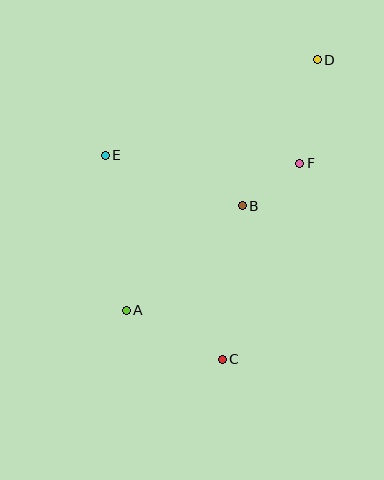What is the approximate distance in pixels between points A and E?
The distance between A and E is approximately 156 pixels.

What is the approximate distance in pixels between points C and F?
The distance between C and F is approximately 211 pixels.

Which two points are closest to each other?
Points B and F are closest to each other.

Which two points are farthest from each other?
Points A and D are farthest from each other.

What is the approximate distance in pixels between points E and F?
The distance between E and F is approximately 195 pixels.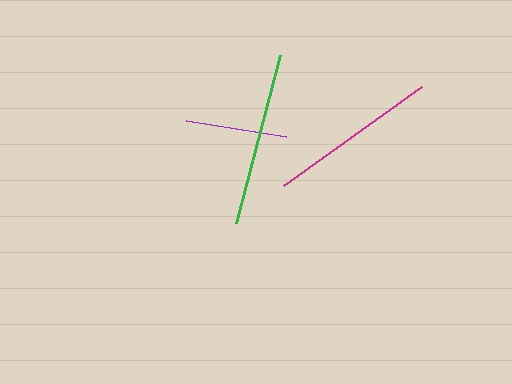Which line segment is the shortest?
The purple line is the shortest at approximately 101 pixels.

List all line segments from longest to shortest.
From longest to shortest: green, magenta, purple.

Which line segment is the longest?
The green line is the longest at approximately 174 pixels.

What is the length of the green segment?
The green segment is approximately 174 pixels long.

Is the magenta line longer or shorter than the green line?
The green line is longer than the magenta line.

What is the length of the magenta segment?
The magenta segment is approximately 170 pixels long.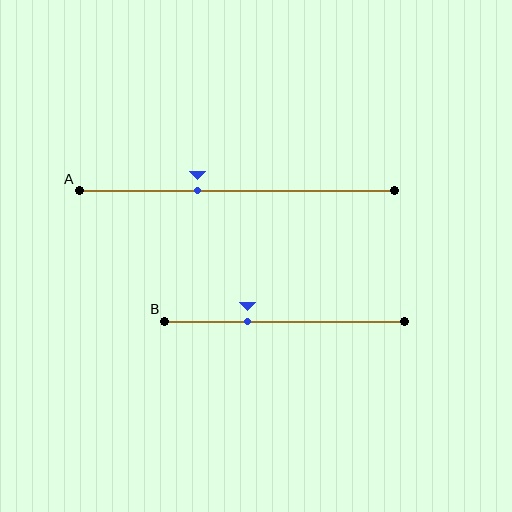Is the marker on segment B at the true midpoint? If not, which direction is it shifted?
No, the marker on segment B is shifted to the left by about 16% of the segment length.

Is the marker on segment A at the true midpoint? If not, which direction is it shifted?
No, the marker on segment A is shifted to the left by about 13% of the segment length.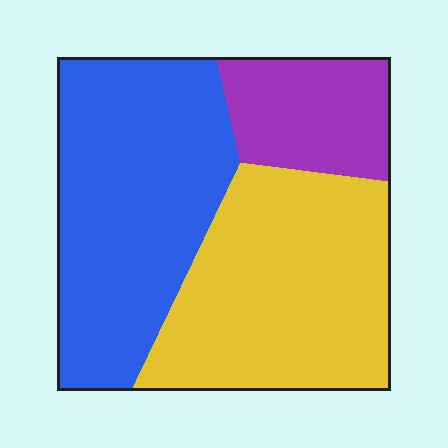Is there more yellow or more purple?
Yellow.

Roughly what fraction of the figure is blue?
Blue covers 43% of the figure.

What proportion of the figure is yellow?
Yellow takes up between a third and a half of the figure.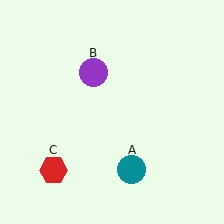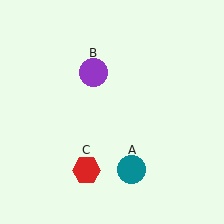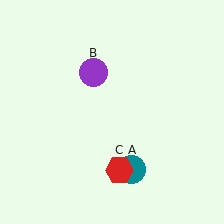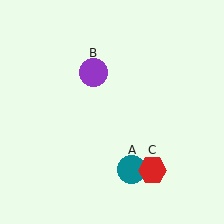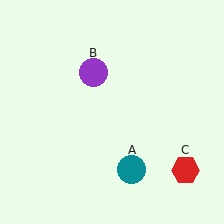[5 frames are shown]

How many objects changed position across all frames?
1 object changed position: red hexagon (object C).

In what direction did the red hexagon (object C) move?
The red hexagon (object C) moved right.